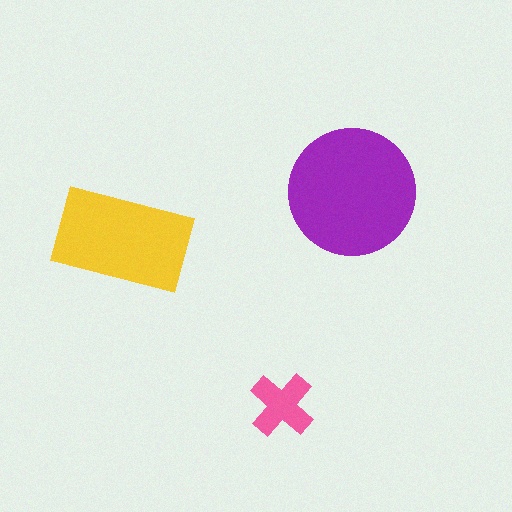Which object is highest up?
The purple circle is topmost.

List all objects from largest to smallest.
The purple circle, the yellow rectangle, the pink cross.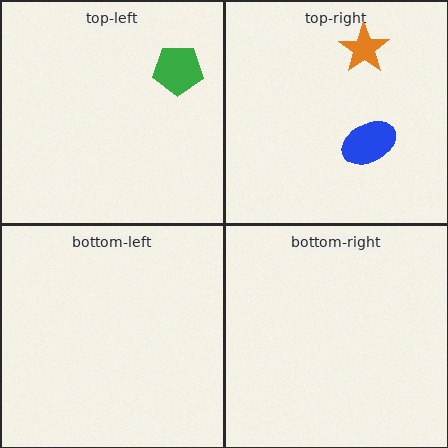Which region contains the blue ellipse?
The top-right region.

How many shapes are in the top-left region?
1.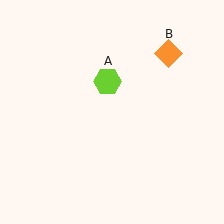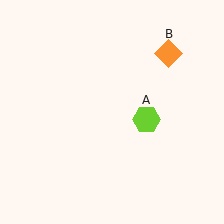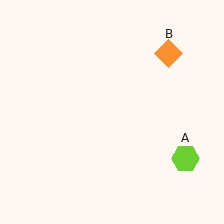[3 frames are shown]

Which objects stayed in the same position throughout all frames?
Orange diamond (object B) remained stationary.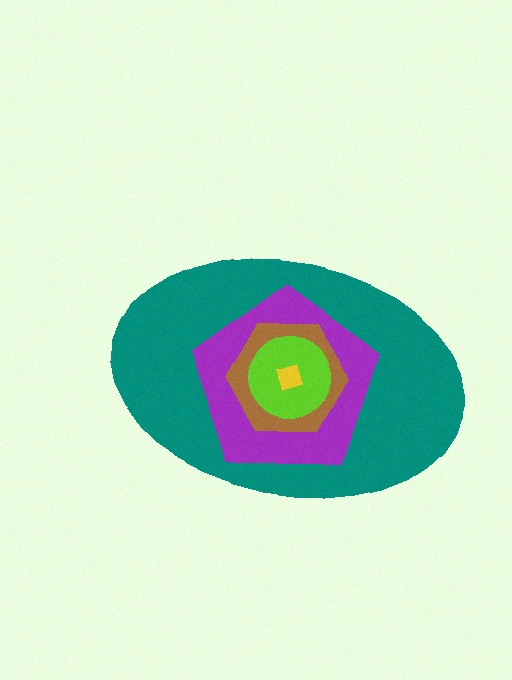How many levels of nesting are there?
5.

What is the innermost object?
The yellow square.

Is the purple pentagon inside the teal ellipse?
Yes.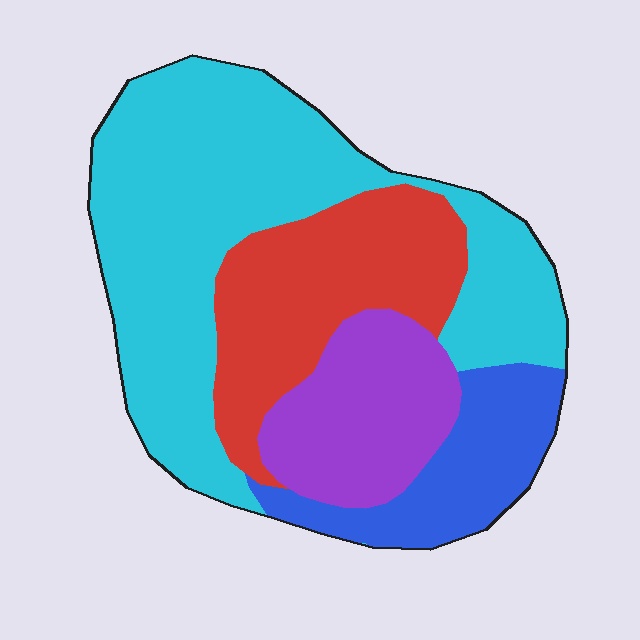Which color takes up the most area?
Cyan, at roughly 45%.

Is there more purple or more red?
Red.